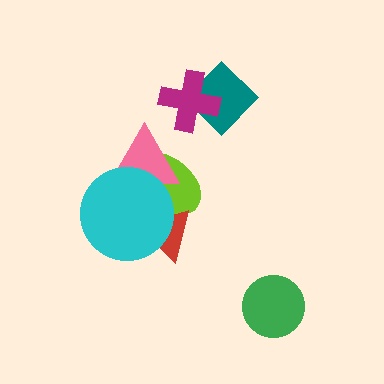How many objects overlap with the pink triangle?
2 objects overlap with the pink triangle.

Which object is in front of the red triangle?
The cyan circle is in front of the red triangle.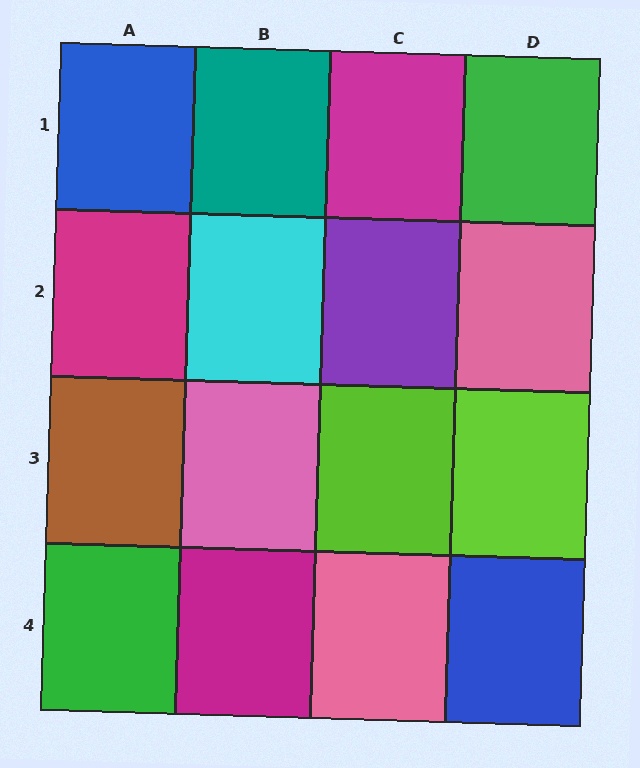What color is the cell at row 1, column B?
Teal.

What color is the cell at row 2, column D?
Pink.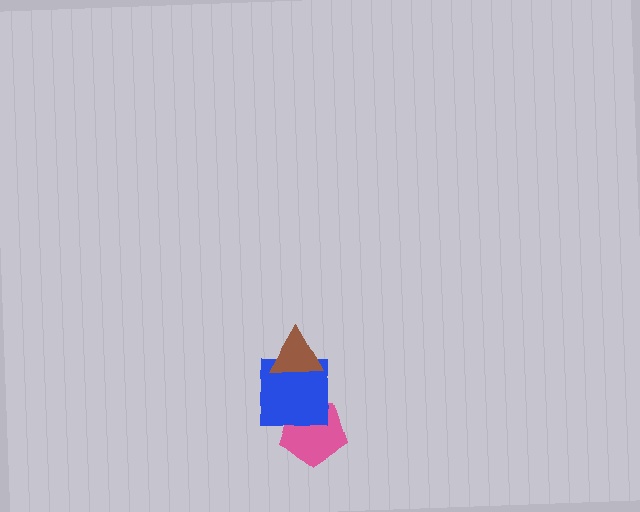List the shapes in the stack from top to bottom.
From top to bottom: the brown triangle, the blue square, the pink pentagon.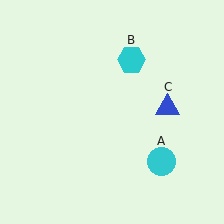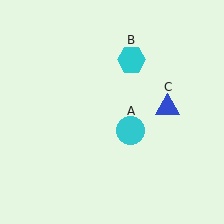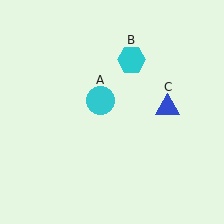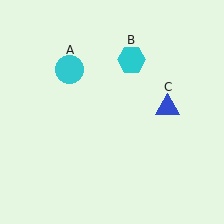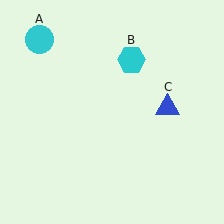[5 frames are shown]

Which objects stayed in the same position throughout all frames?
Cyan hexagon (object B) and blue triangle (object C) remained stationary.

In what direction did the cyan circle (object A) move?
The cyan circle (object A) moved up and to the left.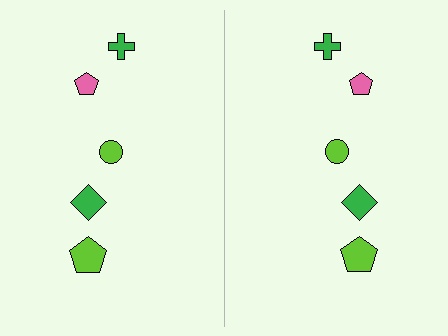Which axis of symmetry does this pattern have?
The pattern has a vertical axis of symmetry running through the center of the image.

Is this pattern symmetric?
Yes, this pattern has bilateral (reflection) symmetry.